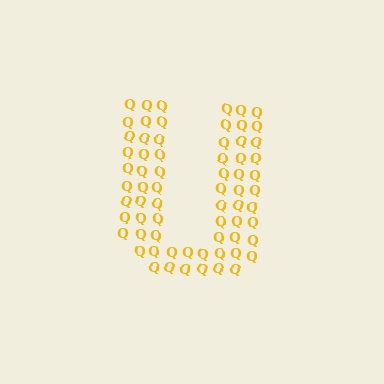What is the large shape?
The large shape is the letter U.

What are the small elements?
The small elements are letter Q's.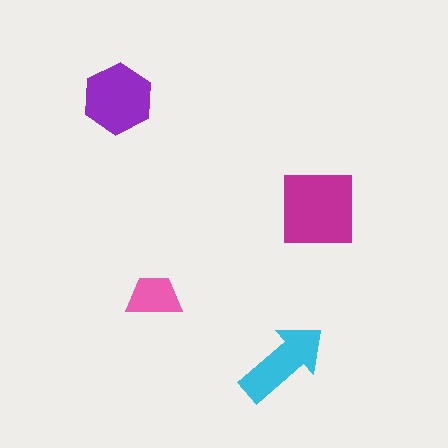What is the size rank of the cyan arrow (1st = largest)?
3rd.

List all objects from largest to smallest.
The magenta square, the purple hexagon, the cyan arrow, the pink trapezoid.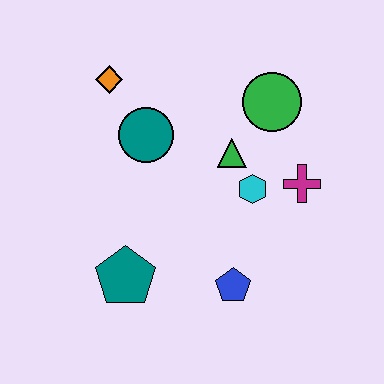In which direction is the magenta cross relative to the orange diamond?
The magenta cross is to the right of the orange diamond.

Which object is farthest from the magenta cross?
The orange diamond is farthest from the magenta cross.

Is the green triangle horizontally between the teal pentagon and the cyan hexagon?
Yes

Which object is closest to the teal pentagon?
The blue pentagon is closest to the teal pentagon.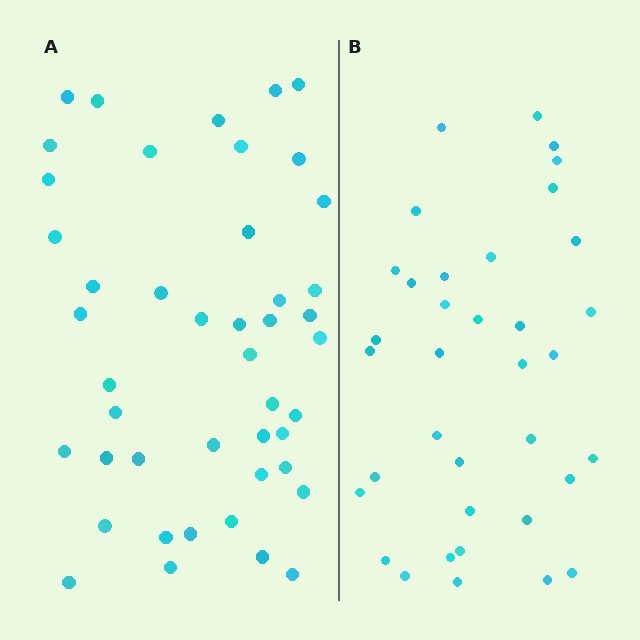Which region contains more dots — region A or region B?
Region A (the left region) has more dots.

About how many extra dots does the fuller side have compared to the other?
Region A has roughly 8 or so more dots than region B.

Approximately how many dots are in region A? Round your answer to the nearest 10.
About 40 dots. (The exact count is 45, which rounds to 40.)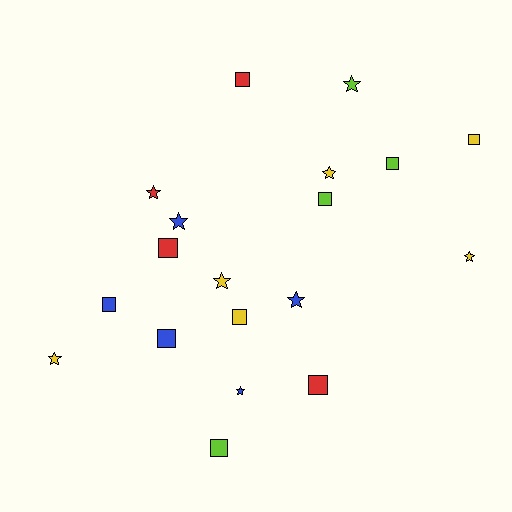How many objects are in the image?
There are 19 objects.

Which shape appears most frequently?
Square, with 10 objects.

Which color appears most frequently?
Yellow, with 6 objects.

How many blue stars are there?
There are 3 blue stars.